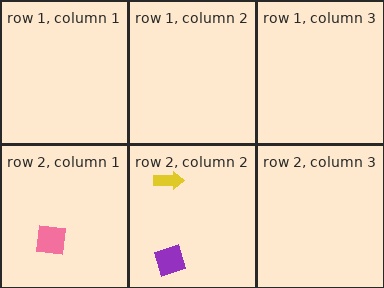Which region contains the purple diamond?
The row 2, column 2 region.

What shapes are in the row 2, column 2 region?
The purple diamond, the yellow arrow.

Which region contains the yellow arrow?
The row 2, column 2 region.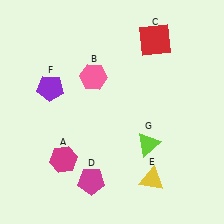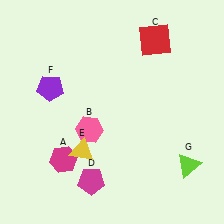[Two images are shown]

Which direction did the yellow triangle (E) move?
The yellow triangle (E) moved left.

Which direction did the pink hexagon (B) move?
The pink hexagon (B) moved down.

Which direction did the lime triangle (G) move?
The lime triangle (G) moved right.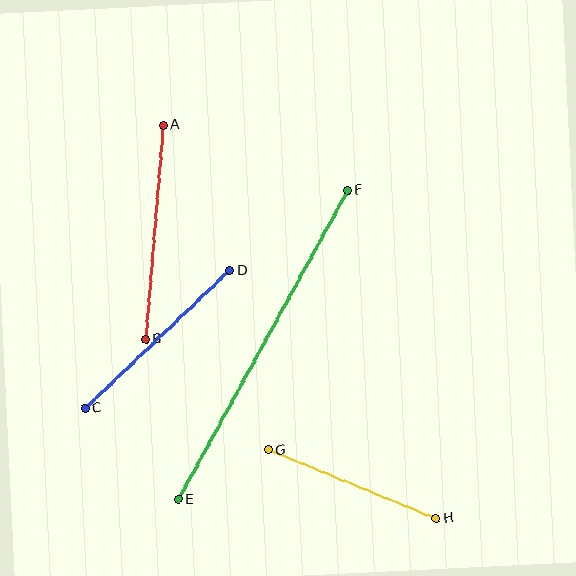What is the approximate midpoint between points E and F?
The midpoint is at approximately (263, 345) pixels.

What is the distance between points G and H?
The distance is approximately 182 pixels.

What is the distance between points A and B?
The distance is approximately 215 pixels.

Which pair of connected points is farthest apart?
Points E and F are farthest apart.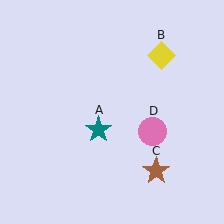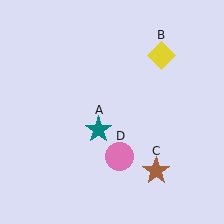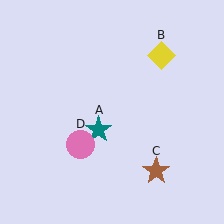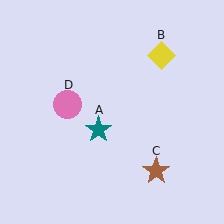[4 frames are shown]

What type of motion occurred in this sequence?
The pink circle (object D) rotated clockwise around the center of the scene.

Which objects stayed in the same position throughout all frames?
Teal star (object A) and yellow diamond (object B) and brown star (object C) remained stationary.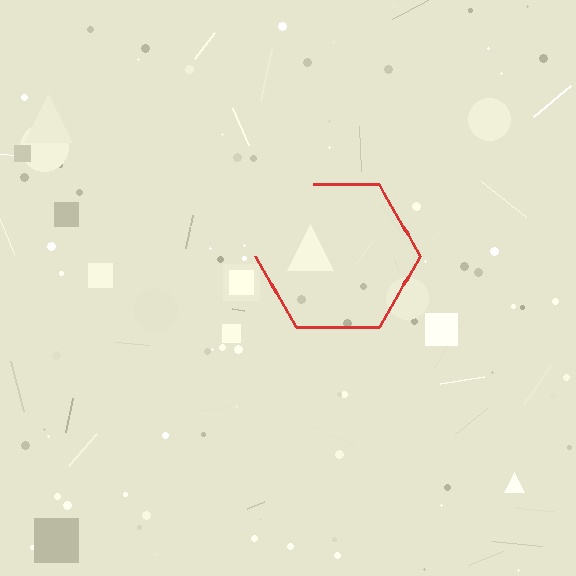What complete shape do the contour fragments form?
The contour fragments form a hexagon.